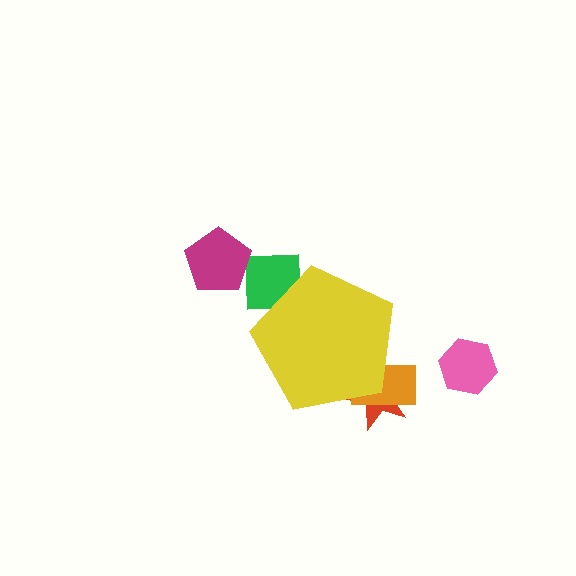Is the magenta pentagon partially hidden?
No, the magenta pentagon is fully visible.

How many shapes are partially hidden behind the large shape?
3 shapes are partially hidden.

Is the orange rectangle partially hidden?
Yes, the orange rectangle is partially hidden behind the yellow pentagon.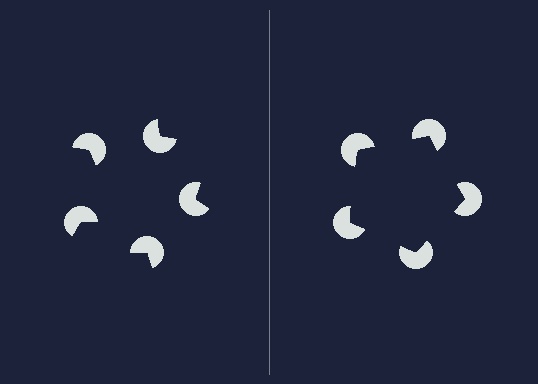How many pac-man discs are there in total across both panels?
10 — 5 on each side.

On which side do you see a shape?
An illusory pentagon appears on the right side. On the left side the wedge cuts are rotated, so no coherent shape forms.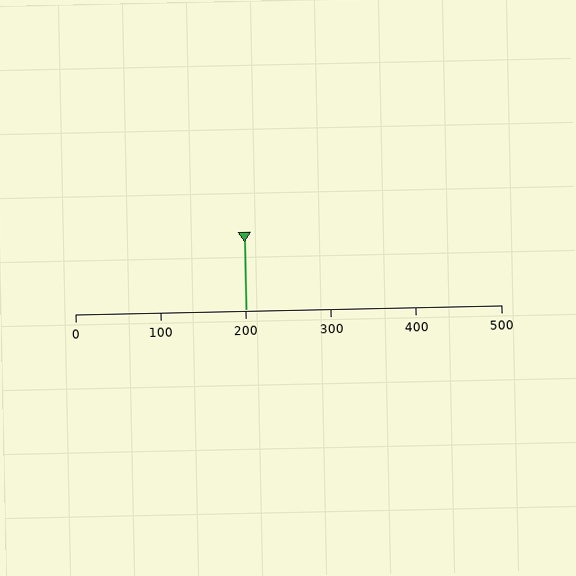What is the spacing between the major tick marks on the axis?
The major ticks are spaced 100 apart.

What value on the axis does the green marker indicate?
The marker indicates approximately 200.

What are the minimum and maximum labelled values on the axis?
The axis runs from 0 to 500.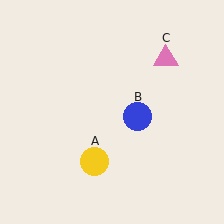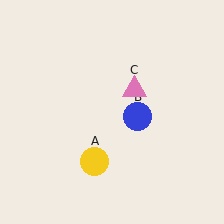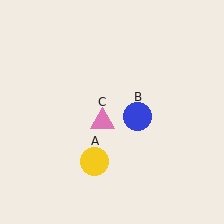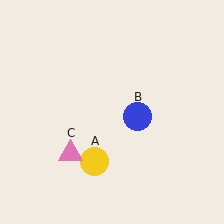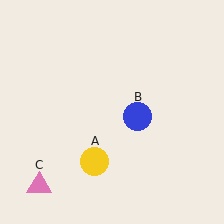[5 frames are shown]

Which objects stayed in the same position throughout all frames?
Yellow circle (object A) and blue circle (object B) remained stationary.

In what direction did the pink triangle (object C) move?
The pink triangle (object C) moved down and to the left.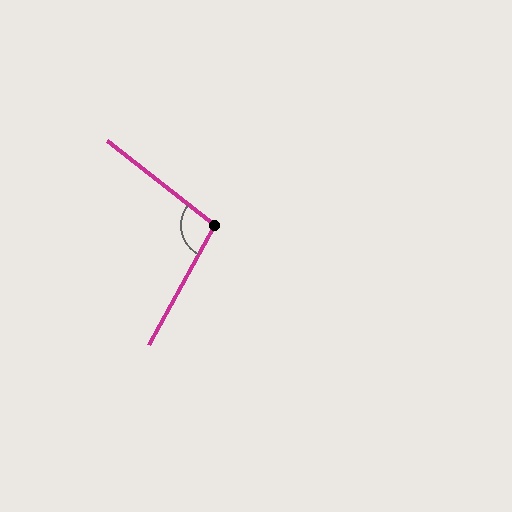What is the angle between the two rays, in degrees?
Approximately 100 degrees.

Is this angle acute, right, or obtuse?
It is obtuse.